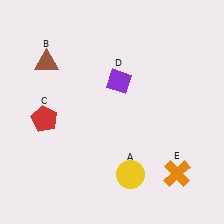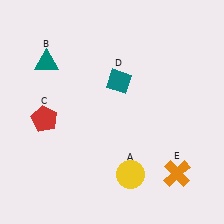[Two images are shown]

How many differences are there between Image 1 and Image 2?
There are 2 differences between the two images.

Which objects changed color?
B changed from brown to teal. D changed from purple to teal.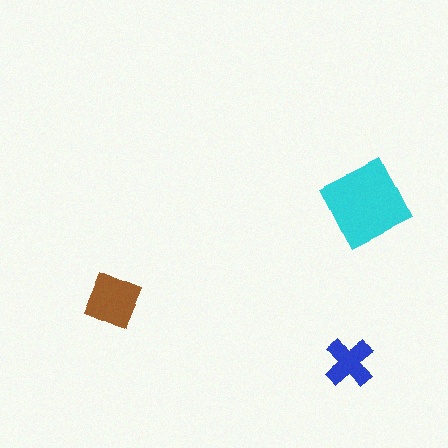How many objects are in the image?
There are 3 objects in the image.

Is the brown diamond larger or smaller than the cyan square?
Smaller.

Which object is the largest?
The cyan square.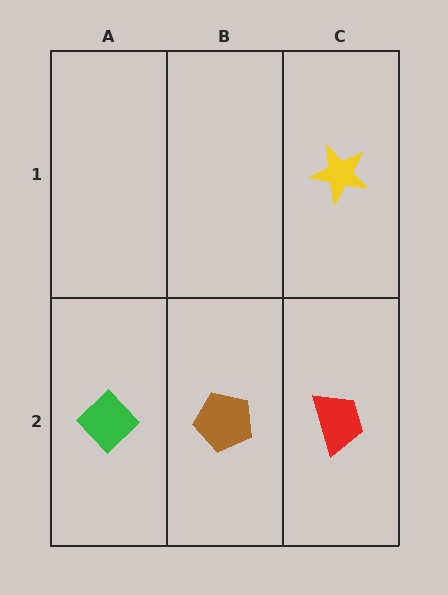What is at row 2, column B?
A brown pentagon.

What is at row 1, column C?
A yellow star.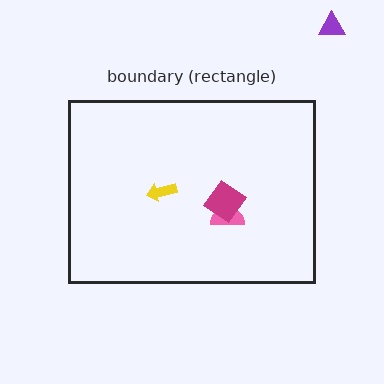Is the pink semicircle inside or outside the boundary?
Inside.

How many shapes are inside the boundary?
3 inside, 1 outside.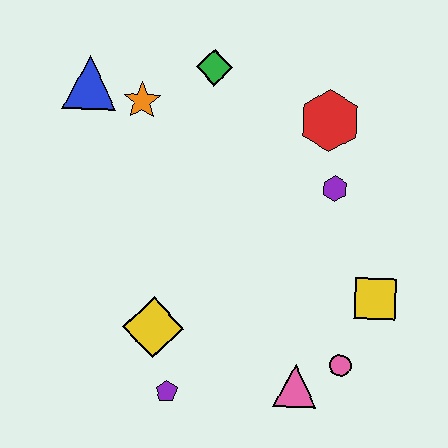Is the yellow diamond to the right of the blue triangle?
Yes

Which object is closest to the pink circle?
The pink triangle is closest to the pink circle.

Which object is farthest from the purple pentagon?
The green diamond is farthest from the purple pentagon.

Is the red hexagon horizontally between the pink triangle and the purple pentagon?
No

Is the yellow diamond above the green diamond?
No